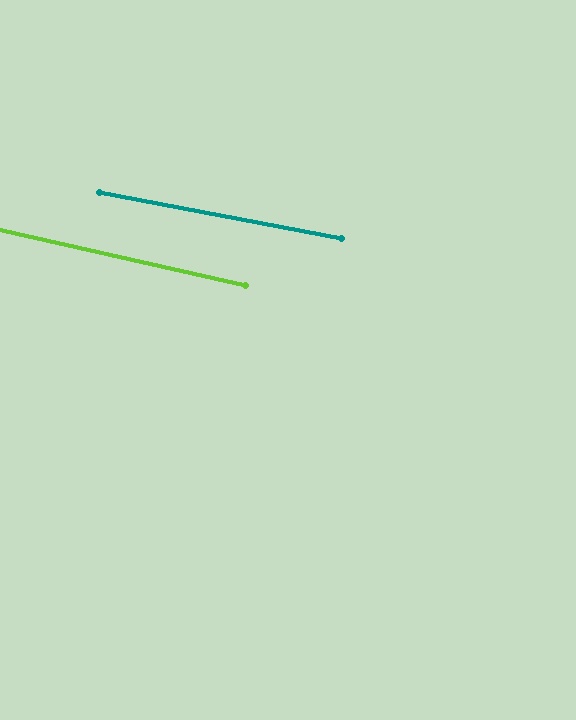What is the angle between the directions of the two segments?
Approximately 2 degrees.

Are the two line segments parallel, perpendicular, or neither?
Parallel — their directions differ by only 1.9°.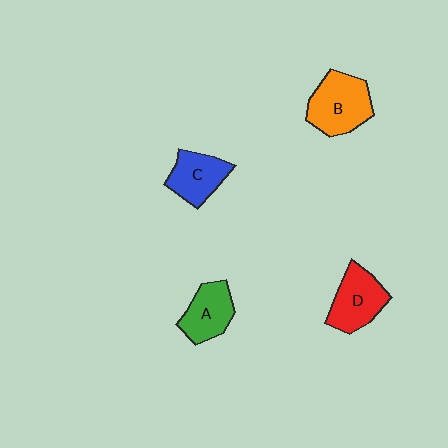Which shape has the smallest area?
Shape A (green).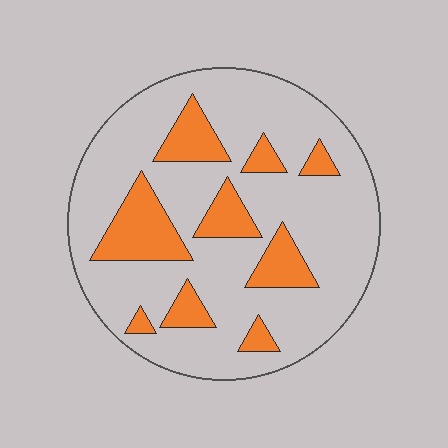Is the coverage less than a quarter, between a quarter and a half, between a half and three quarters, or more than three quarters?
Less than a quarter.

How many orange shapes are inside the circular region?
9.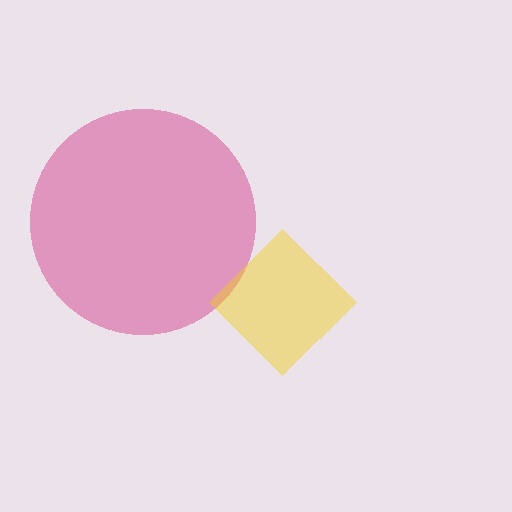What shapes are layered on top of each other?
The layered shapes are: a magenta circle, a yellow diamond.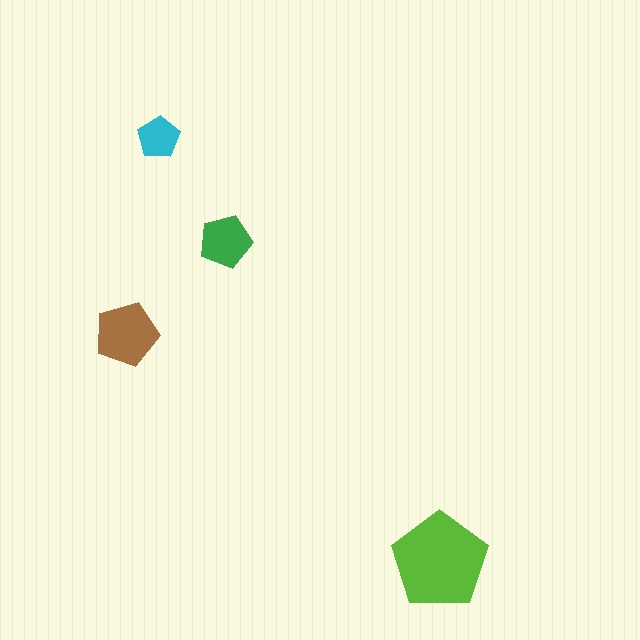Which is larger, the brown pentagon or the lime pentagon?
The lime one.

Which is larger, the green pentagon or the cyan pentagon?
The green one.